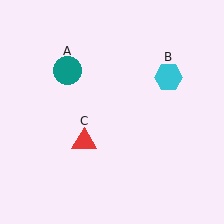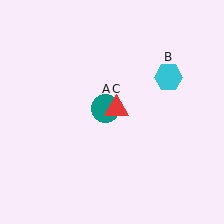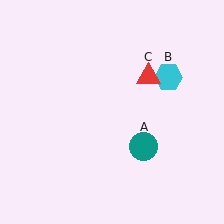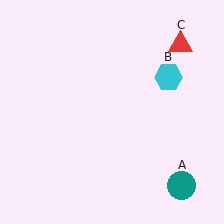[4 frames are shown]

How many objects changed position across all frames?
2 objects changed position: teal circle (object A), red triangle (object C).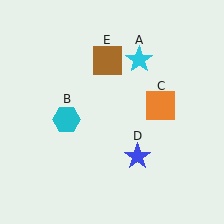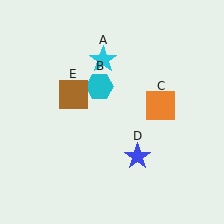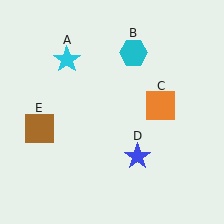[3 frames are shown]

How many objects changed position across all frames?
3 objects changed position: cyan star (object A), cyan hexagon (object B), brown square (object E).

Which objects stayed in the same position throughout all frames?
Orange square (object C) and blue star (object D) remained stationary.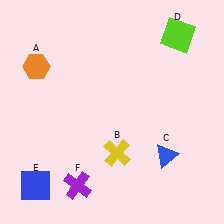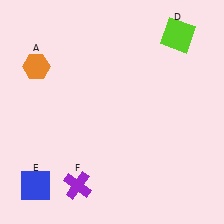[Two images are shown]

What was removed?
The yellow cross (B), the blue triangle (C) were removed in Image 2.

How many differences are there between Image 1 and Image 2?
There are 2 differences between the two images.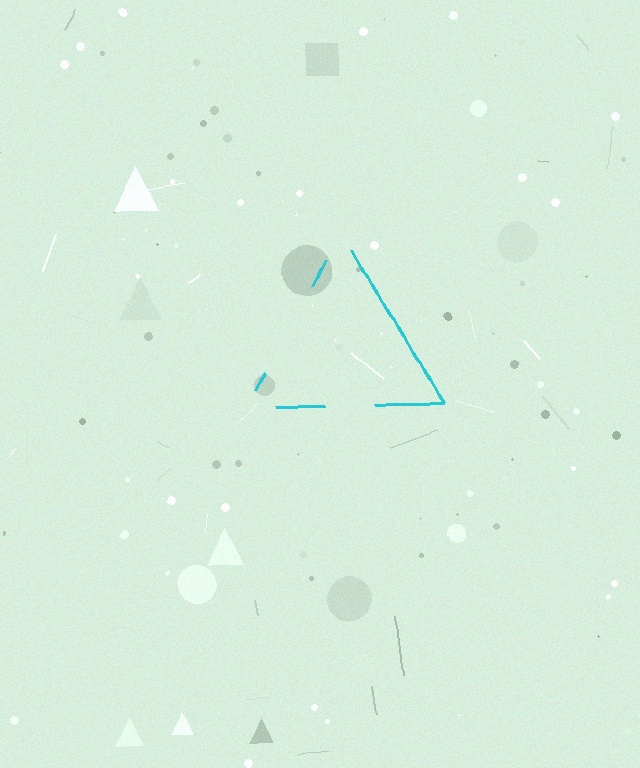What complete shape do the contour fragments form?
The contour fragments form a triangle.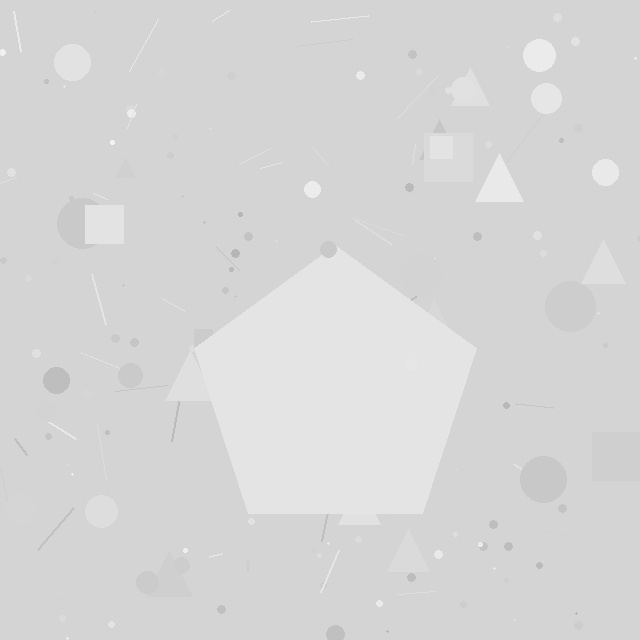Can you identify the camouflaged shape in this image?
The camouflaged shape is a pentagon.